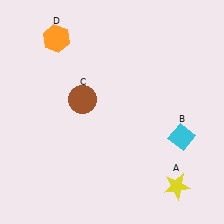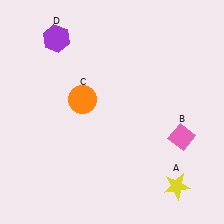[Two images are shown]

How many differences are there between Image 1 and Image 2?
There are 3 differences between the two images.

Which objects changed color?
B changed from cyan to pink. C changed from brown to orange. D changed from orange to purple.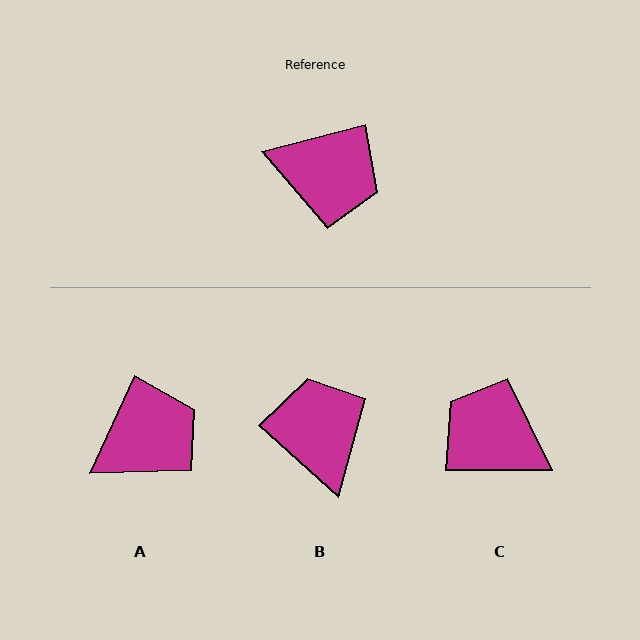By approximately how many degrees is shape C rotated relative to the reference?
Approximately 165 degrees counter-clockwise.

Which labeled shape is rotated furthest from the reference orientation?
C, about 165 degrees away.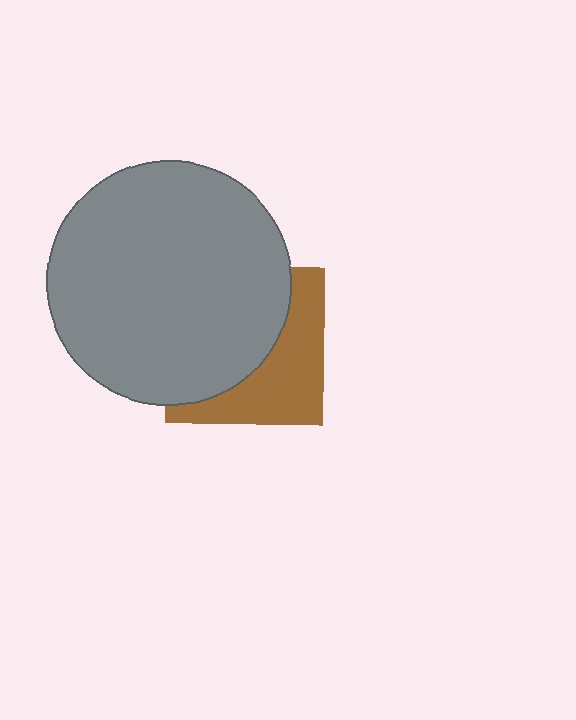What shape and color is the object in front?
The object in front is a gray circle.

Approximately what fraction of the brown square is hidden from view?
Roughly 58% of the brown square is hidden behind the gray circle.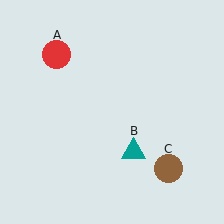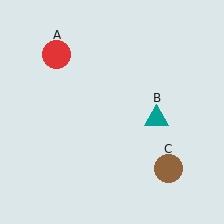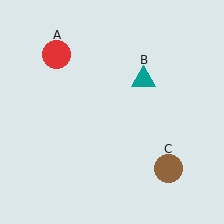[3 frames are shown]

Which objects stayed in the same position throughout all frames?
Red circle (object A) and brown circle (object C) remained stationary.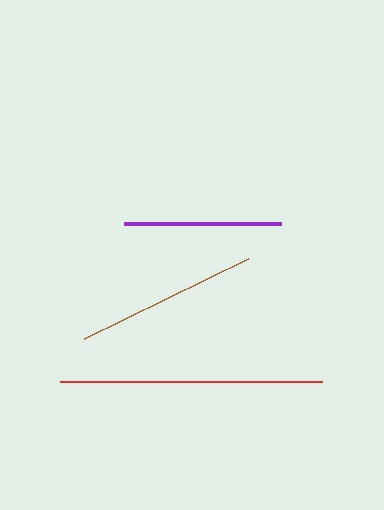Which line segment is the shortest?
The purple line is the shortest at approximately 158 pixels.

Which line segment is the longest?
The red line is the longest at approximately 262 pixels.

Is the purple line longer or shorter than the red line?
The red line is longer than the purple line.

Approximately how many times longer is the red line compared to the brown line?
The red line is approximately 1.4 times the length of the brown line.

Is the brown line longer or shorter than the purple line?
The brown line is longer than the purple line.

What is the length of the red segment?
The red segment is approximately 262 pixels long.